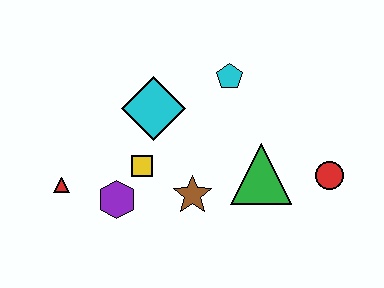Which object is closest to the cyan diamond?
The yellow square is closest to the cyan diamond.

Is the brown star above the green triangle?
No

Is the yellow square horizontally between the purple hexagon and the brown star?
Yes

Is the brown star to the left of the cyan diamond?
No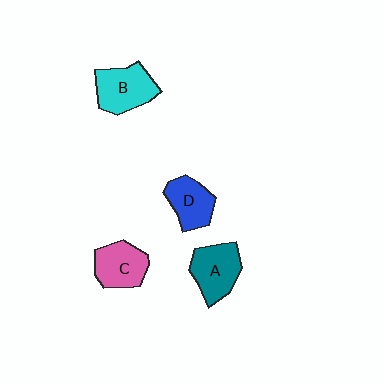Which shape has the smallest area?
Shape D (blue).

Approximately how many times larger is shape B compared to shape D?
Approximately 1.2 times.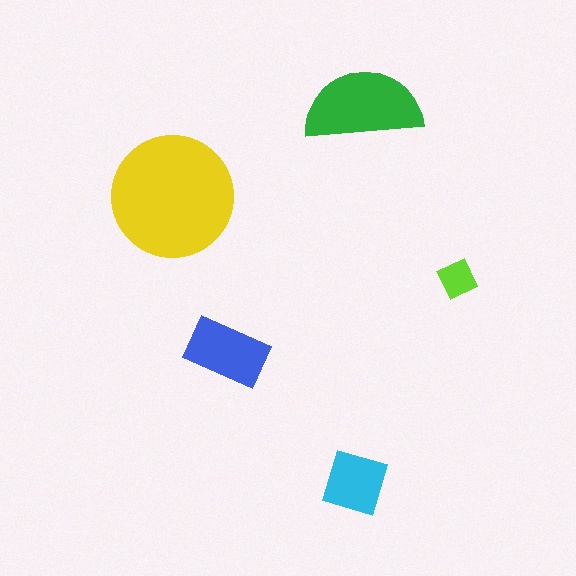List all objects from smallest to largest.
The lime square, the cyan diamond, the blue rectangle, the green semicircle, the yellow circle.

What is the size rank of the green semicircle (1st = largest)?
2nd.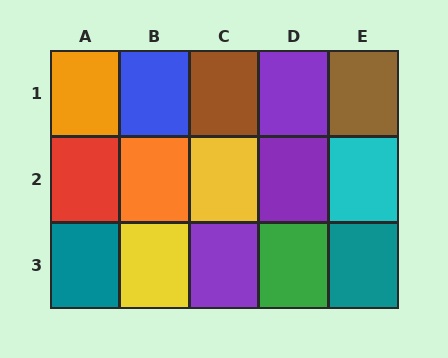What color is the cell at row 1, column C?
Brown.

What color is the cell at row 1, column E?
Brown.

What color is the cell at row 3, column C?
Purple.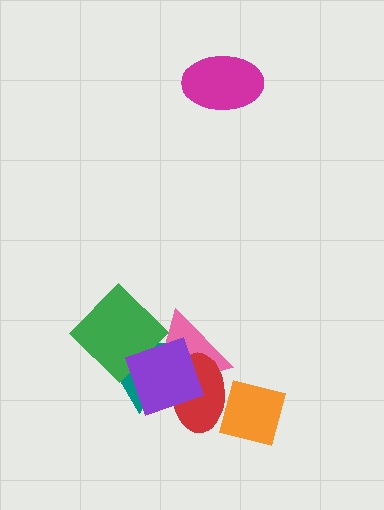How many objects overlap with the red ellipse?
4 objects overlap with the red ellipse.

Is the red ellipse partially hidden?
Yes, it is partially covered by another shape.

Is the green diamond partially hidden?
Yes, it is partially covered by another shape.